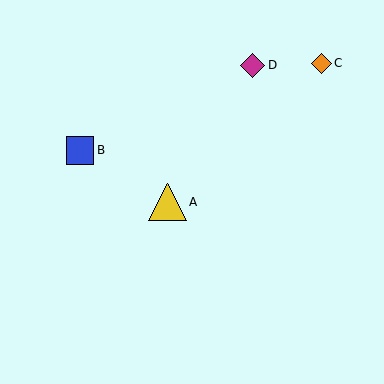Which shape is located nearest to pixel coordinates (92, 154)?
The blue square (labeled B) at (80, 150) is nearest to that location.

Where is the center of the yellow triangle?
The center of the yellow triangle is at (167, 202).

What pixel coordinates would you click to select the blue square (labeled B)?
Click at (80, 150) to select the blue square B.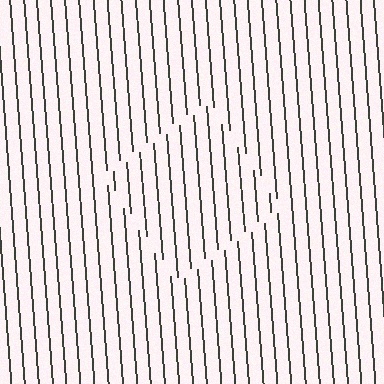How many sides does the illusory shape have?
4 sides — the line-ends trace a square.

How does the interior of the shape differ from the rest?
The interior of the shape contains the same grating, shifted by half a period — the contour is defined by the phase discontinuity where line-ends from the inner and outer gratings abut.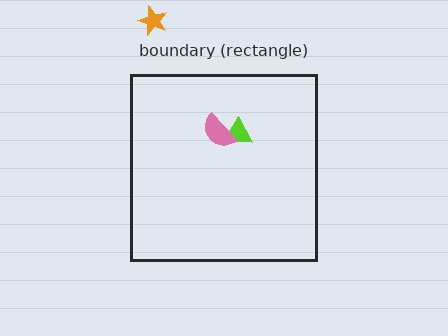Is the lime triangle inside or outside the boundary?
Inside.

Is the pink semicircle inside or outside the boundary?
Inside.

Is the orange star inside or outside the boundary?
Outside.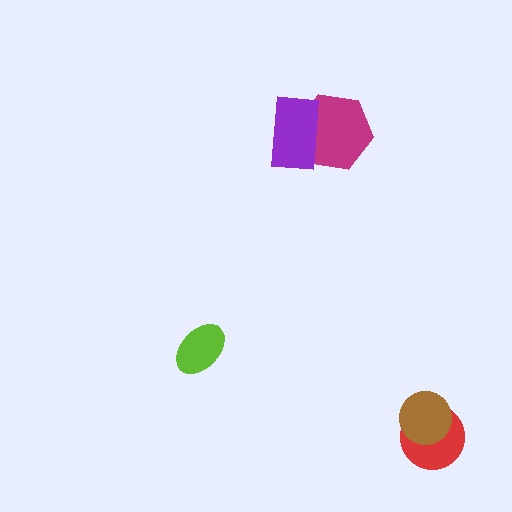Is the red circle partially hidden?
Yes, it is partially covered by another shape.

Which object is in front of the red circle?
The brown circle is in front of the red circle.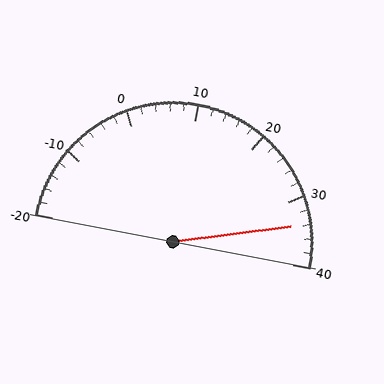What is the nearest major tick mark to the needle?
The nearest major tick mark is 30.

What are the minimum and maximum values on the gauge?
The gauge ranges from -20 to 40.